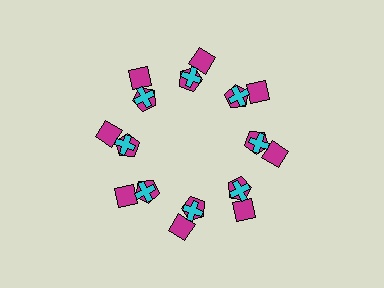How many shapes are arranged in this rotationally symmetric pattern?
There are 24 shapes, arranged in 8 groups of 3.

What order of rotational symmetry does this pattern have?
This pattern has 8-fold rotational symmetry.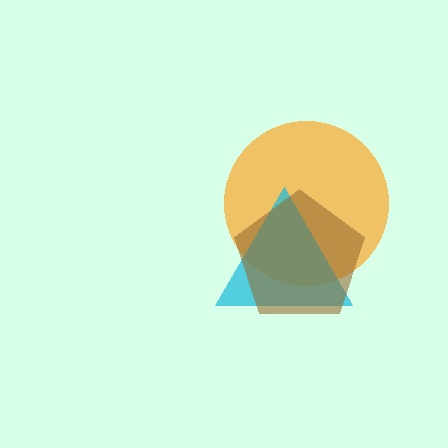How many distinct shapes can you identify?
There are 3 distinct shapes: an orange circle, a cyan triangle, a brown pentagon.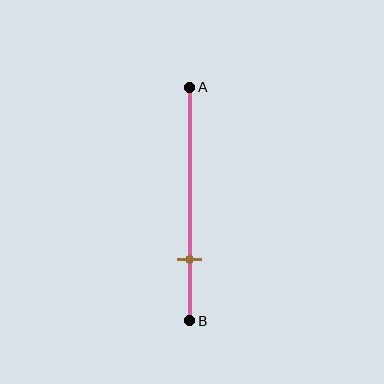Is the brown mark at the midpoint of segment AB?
No, the mark is at about 75% from A, not at the 50% midpoint.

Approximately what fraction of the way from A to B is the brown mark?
The brown mark is approximately 75% of the way from A to B.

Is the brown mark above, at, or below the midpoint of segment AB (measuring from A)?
The brown mark is below the midpoint of segment AB.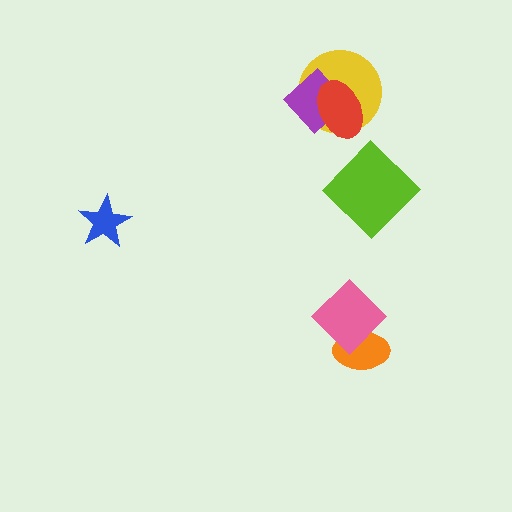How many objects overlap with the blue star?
0 objects overlap with the blue star.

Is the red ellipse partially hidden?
No, no other shape covers it.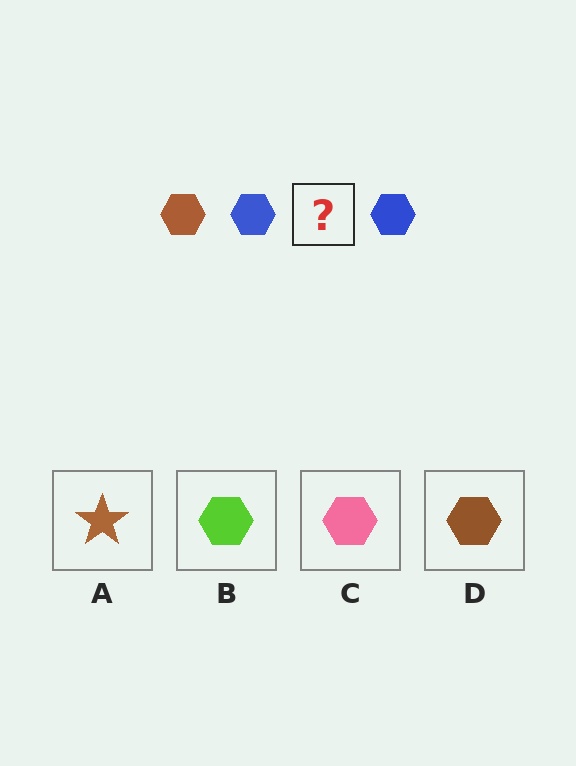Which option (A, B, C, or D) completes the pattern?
D.